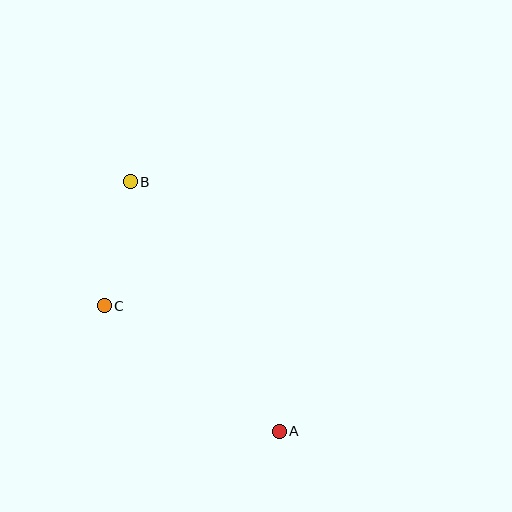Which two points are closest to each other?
Points B and C are closest to each other.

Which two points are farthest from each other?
Points A and B are farthest from each other.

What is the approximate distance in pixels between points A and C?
The distance between A and C is approximately 216 pixels.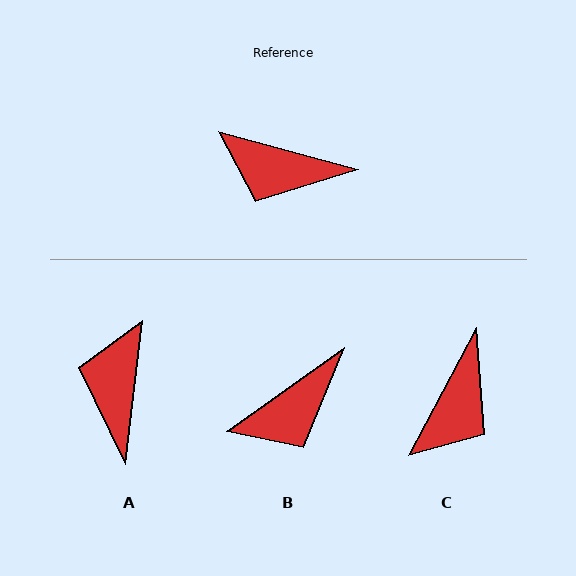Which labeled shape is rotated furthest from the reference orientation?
A, about 82 degrees away.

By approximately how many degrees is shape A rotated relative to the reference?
Approximately 82 degrees clockwise.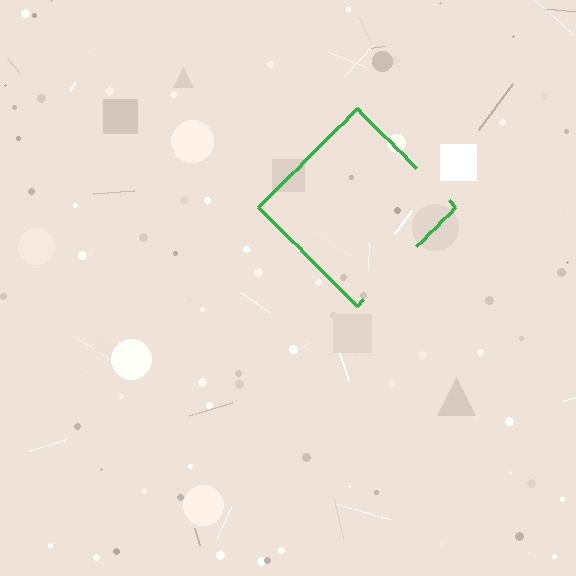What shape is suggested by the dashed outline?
The dashed outline suggests a diamond.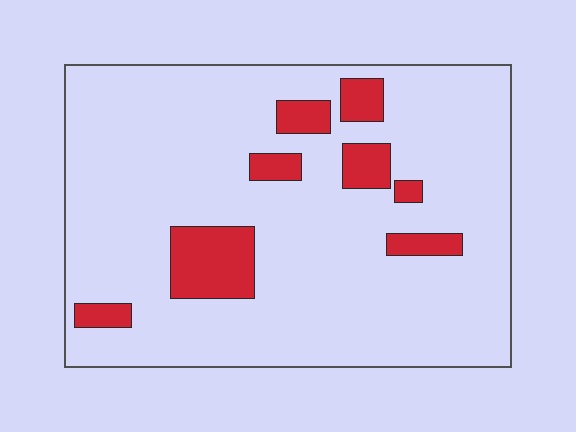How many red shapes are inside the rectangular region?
8.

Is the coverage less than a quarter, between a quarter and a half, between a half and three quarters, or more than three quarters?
Less than a quarter.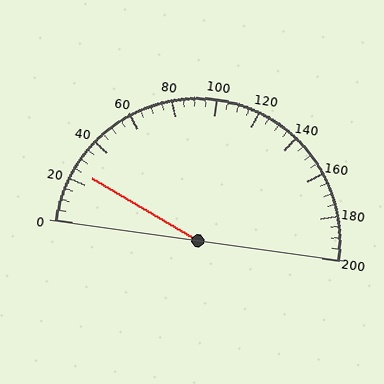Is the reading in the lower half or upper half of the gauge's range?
The reading is in the lower half of the range (0 to 200).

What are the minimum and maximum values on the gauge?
The gauge ranges from 0 to 200.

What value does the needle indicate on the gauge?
The needle indicates approximately 25.